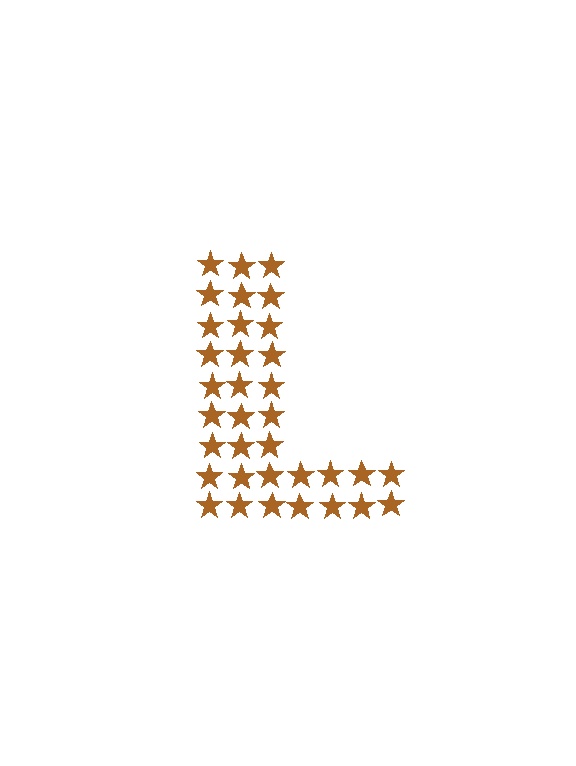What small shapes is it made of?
It is made of small stars.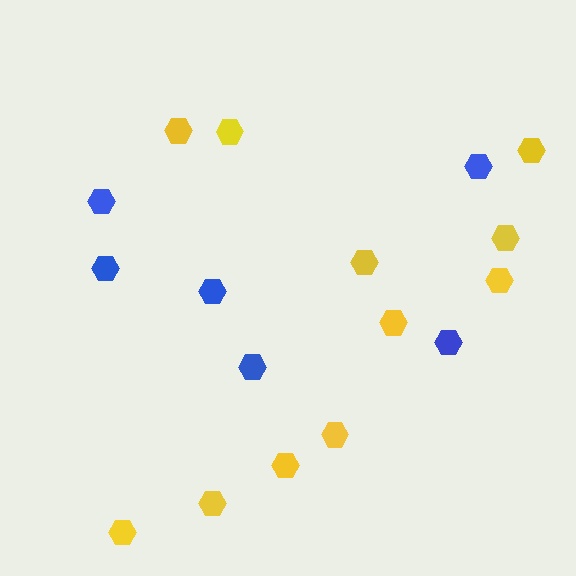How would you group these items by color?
There are 2 groups: one group of blue hexagons (6) and one group of yellow hexagons (11).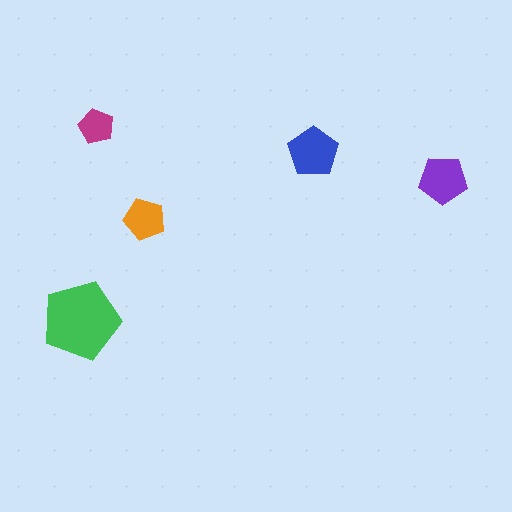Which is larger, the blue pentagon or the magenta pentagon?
The blue one.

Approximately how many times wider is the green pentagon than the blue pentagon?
About 1.5 times wider.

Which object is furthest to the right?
The purple pentagon is rightmost.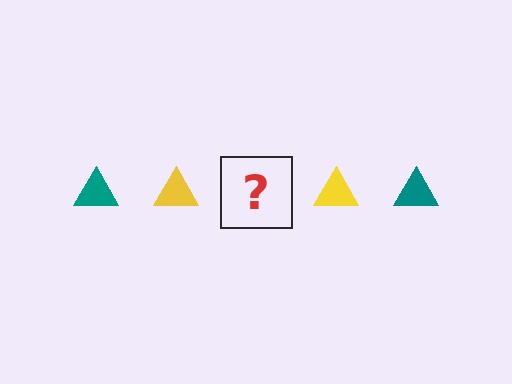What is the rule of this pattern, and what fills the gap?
The rule is that the pattern cycles through teal, yellow triangles. The gap should be filled with a teal triangle.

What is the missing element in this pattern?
The missing element is a teal triangle.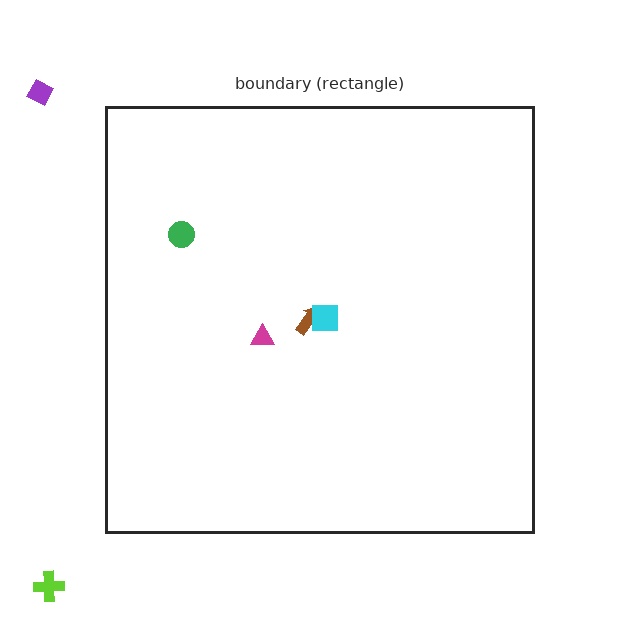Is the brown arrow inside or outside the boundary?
Inside.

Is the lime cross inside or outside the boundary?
Outside.